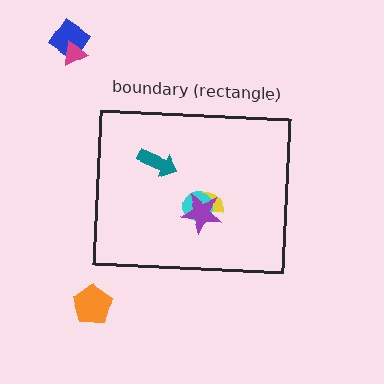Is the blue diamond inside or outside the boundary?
Outside.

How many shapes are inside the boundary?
4 inside, 3 outside.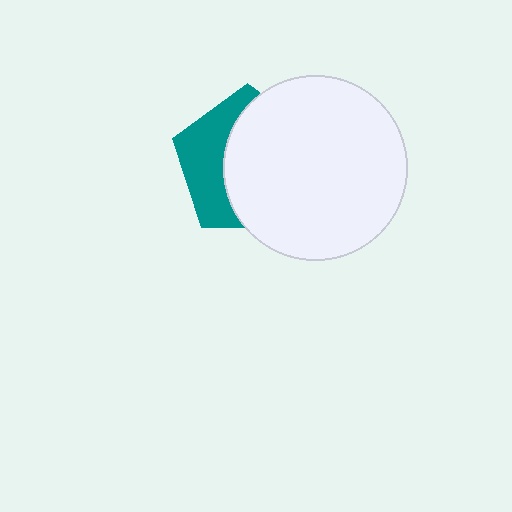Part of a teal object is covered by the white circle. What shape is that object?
It is a pentagon.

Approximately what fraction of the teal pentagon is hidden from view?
Roughly 63% of the teal pentagon is hidden behind the white circle.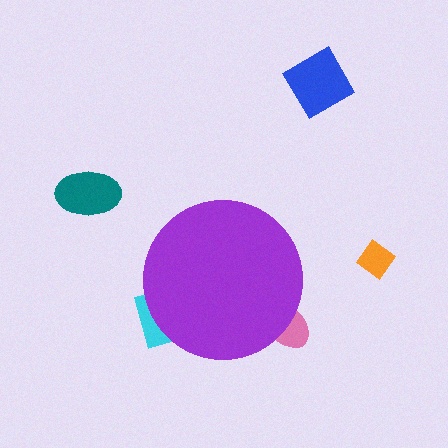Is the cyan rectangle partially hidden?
Yes, the cyan rectangle is partially hidden behind the purple circle.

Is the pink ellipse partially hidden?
Yes, the pink ellipse is partially hidden behind the purple circle.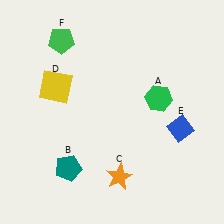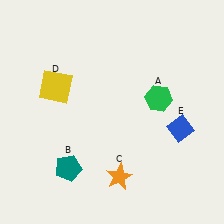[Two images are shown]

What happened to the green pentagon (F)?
The green pentagon (F) was removed in Image 2. It was in the top-left area of Image 1.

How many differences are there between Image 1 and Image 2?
There is 1 difference between the two images.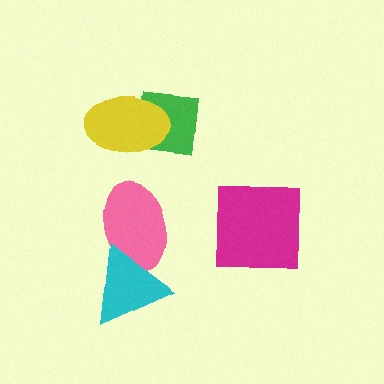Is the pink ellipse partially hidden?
Yes, it is partially covered by another shape.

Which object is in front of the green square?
The yellow ellipse is in front of the green square.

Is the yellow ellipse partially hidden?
No, no other shape covers it.